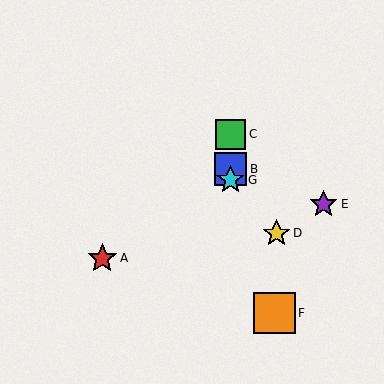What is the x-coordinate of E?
Object E is at x≈323.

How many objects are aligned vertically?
3 objects (B, C, G) are aligned vertically.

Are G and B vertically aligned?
Yes, both are at x≈230.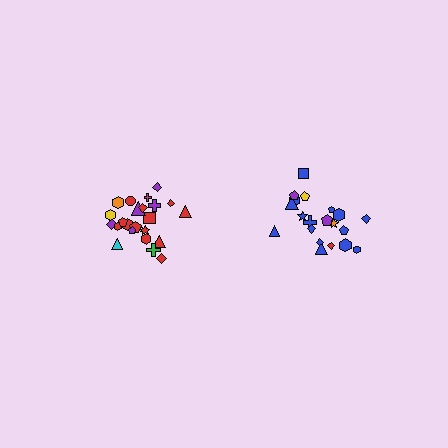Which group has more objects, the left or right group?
The left group.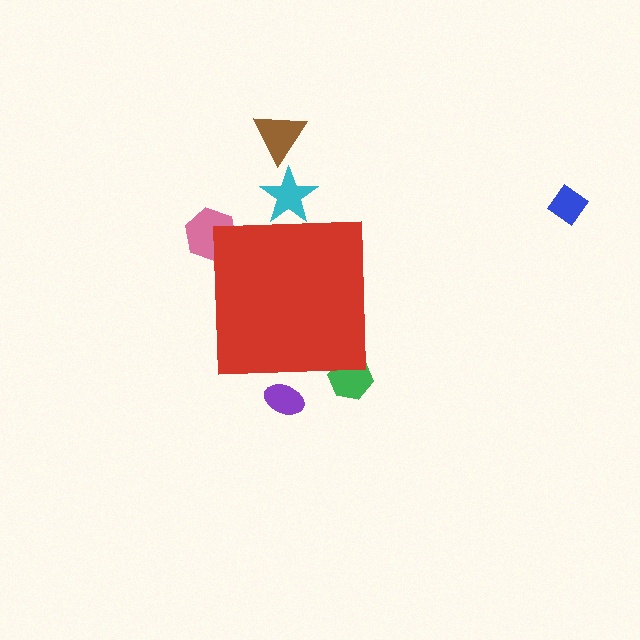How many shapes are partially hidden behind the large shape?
4 shapes are partially hidden.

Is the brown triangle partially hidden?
No, the brown triangle is fully visible.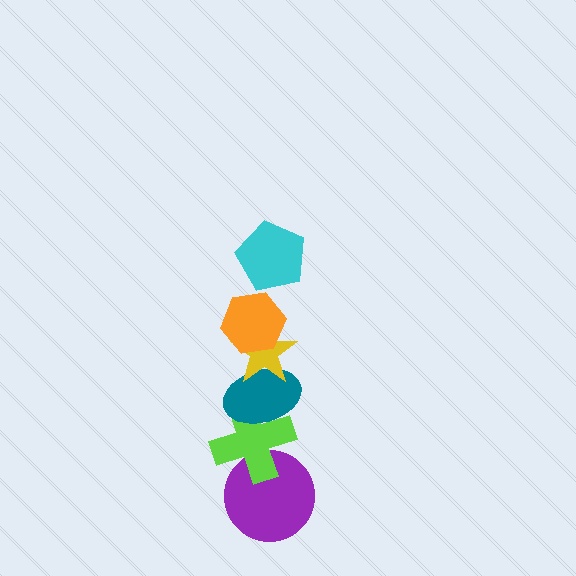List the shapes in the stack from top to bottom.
From top to bottom: the cyan pentagon, the orange hexagon, the yellow star, the teal ellipse, the lime cross, the purple circle.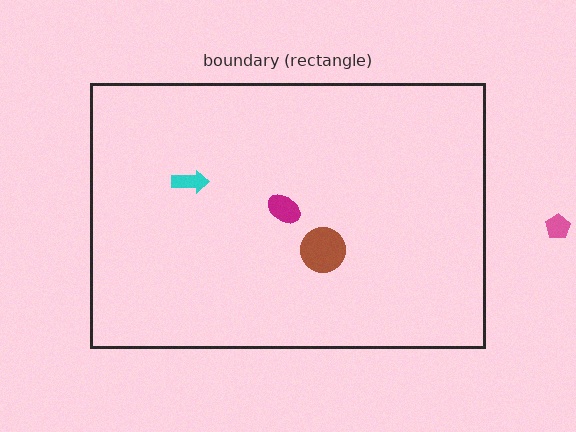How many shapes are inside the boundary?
3 inside, 1 outside.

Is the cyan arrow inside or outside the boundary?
Inside.